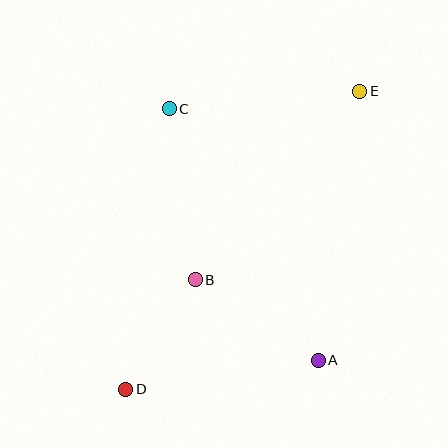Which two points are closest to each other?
Points B and D are closest to each other.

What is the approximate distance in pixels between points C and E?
The distance between C and E is approximately 191 pixels.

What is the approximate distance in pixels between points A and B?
The distance between A and B is approximately 147 pixels.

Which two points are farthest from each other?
Points D and E are farthest from each other.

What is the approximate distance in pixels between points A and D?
The distance between A and D is approximately 195 pixels.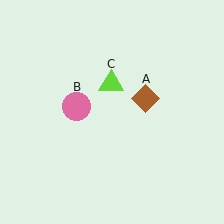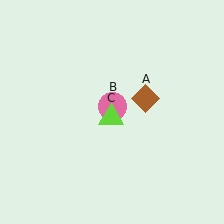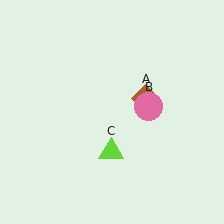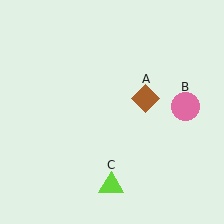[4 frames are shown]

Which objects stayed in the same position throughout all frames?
Brown diamond (object A) remained stationary.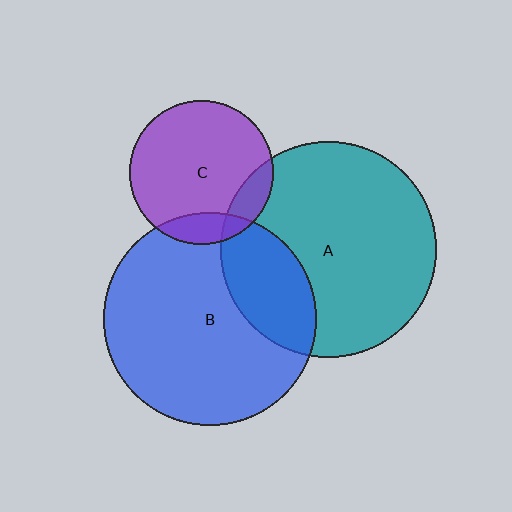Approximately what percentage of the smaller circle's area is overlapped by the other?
Approximately 15%.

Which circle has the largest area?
Circle A (teal).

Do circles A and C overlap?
Yes.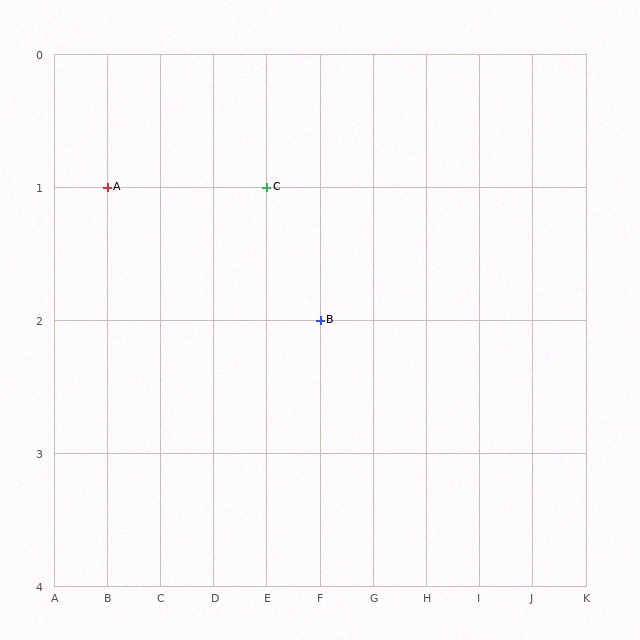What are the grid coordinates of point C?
Point C is at grid coordinates (E, 1).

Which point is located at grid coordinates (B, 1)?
Point A is at (B, 1).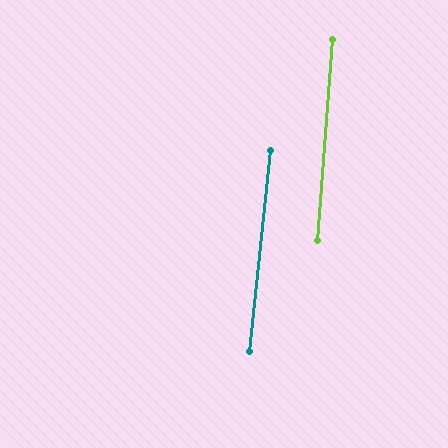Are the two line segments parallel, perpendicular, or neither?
Parallel — their directions differ by only 1.6°.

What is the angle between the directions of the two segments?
Approximately 2 degrees.